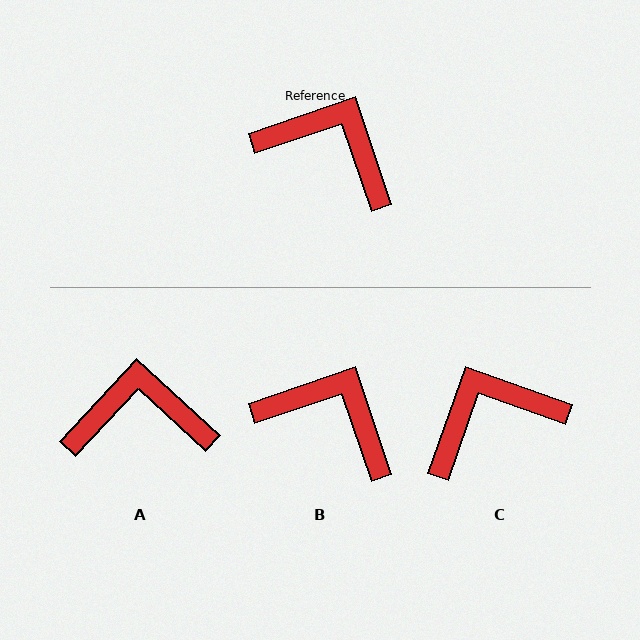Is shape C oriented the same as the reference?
No, it is off by about 52 degrees.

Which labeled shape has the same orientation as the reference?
B.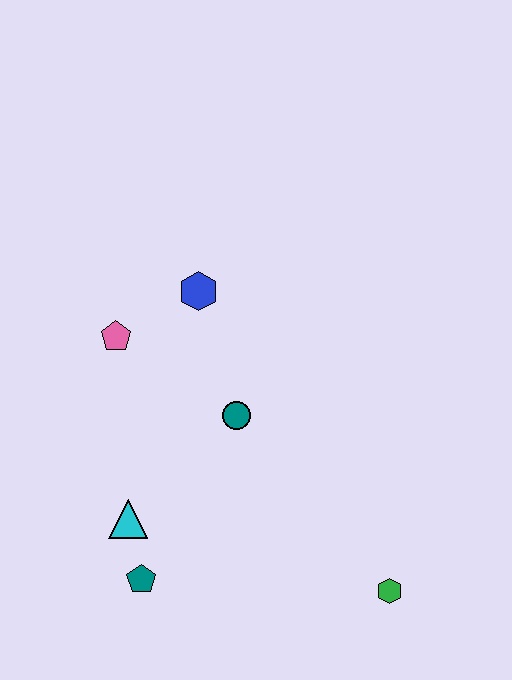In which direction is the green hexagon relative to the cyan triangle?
The green hexagon is to the right of the cyan triangle.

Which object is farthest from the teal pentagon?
The blue hexagon is farthest from the teal pentagon.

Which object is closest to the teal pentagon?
The cyan triangle is closest to the teal pentagon.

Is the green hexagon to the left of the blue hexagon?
No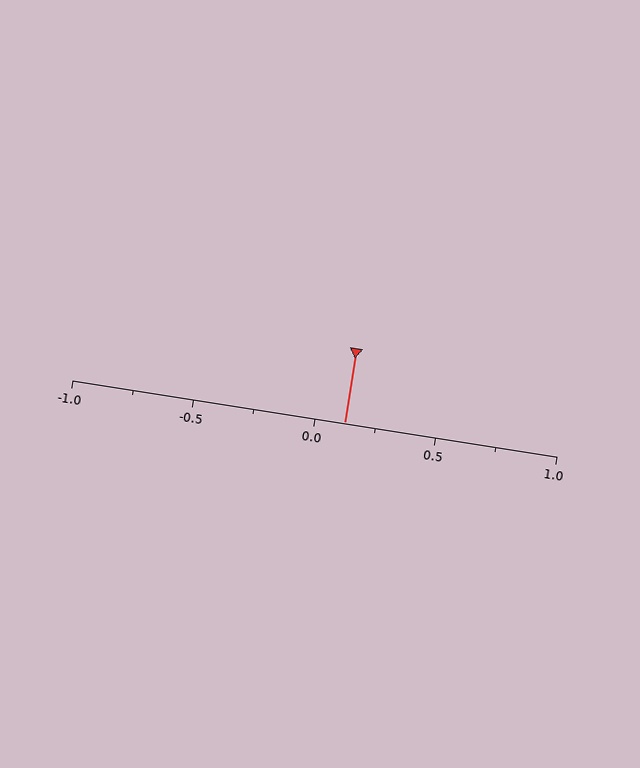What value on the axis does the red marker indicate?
The marker indicates approximately 0.12.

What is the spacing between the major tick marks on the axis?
The major ticks are spaced 0.5 apart.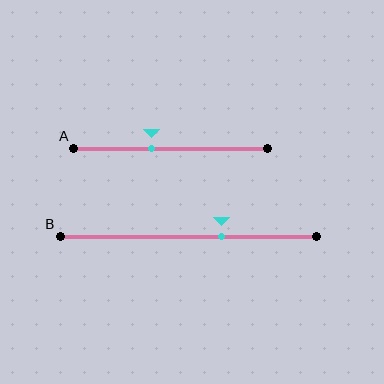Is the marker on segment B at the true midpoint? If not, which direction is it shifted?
No, the marker on segment B is shifted to the right by about 13% of the segment length.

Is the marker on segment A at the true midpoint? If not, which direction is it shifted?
No, the marker on segment A is shifted to the left by about 10% of the segment length.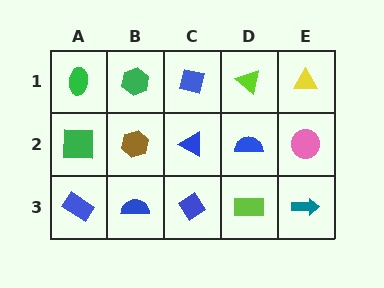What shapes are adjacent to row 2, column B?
A green hexagon (row 1, column B), a blue semicircle (row 3, column B), a green square (row 2, column A), a blue triangle (row 2, column C).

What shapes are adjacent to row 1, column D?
A blue semicircle (row 2, column D), a blue square (row 1, column C), a yellow triangle (row 1, column E).